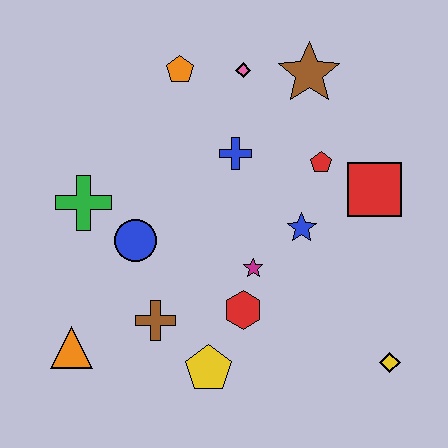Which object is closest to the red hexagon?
The magenta star is closest to the red hexagon.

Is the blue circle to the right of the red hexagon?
No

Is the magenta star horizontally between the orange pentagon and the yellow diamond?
Yes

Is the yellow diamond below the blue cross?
Yes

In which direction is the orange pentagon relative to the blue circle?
The orange pentagon is above the blue circle.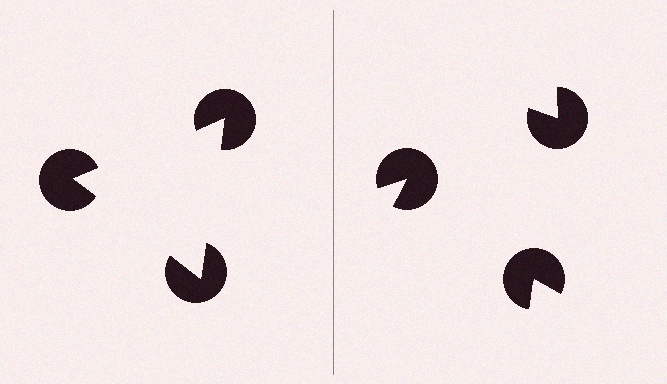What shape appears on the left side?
An illusory triangle.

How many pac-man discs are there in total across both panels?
6 — 3 on each side.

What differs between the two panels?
The pac-man discs are positioned identically on both sides; only the wedge orientations differ. On the left they align to a triangle; on the right they are misaligned.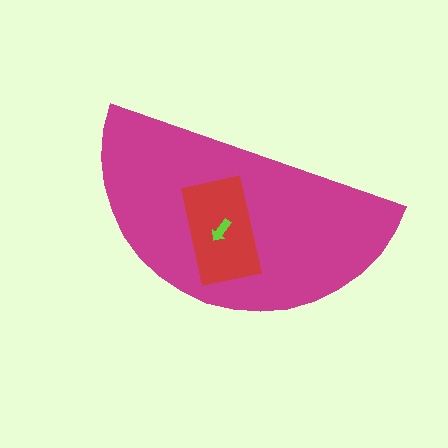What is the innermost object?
The lime arrow.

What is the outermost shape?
The magenta semicircle.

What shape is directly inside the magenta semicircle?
The red rectangle.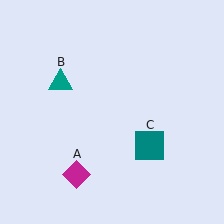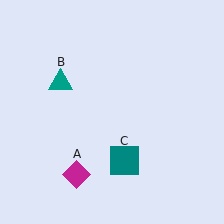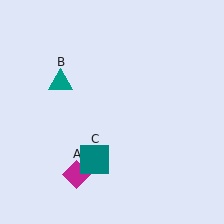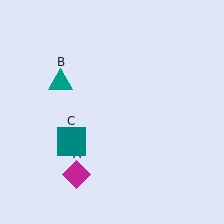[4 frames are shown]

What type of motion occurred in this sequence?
The teal square (object C) rotated clockwise around the center of the scene.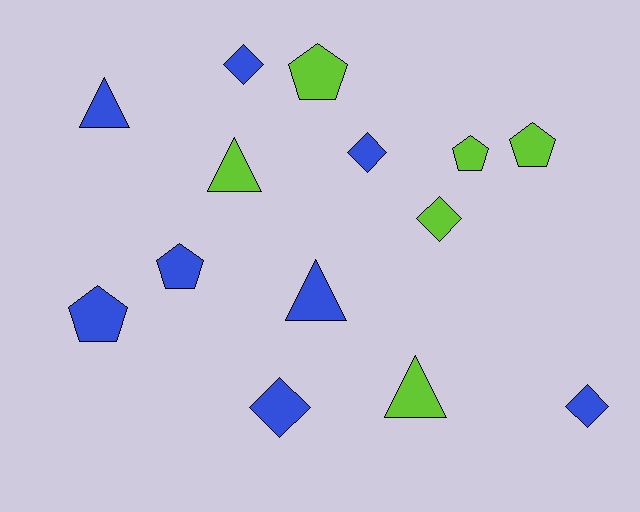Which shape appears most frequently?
Diamond, with 5 objects.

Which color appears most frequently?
Blue, with 8 objects.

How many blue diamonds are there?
There are 4 blue diamonds.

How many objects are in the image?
There are 14 objects.